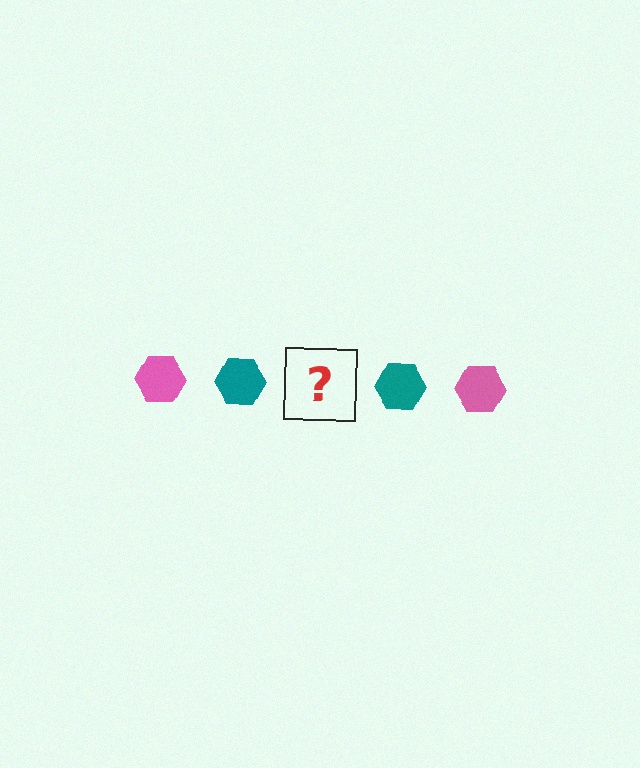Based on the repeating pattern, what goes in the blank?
The blank should be a pink hexagon.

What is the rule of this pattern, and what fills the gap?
The rule is that the pattern cycles through pink, teal hexagons. The gap should be filled with a pink hexagon.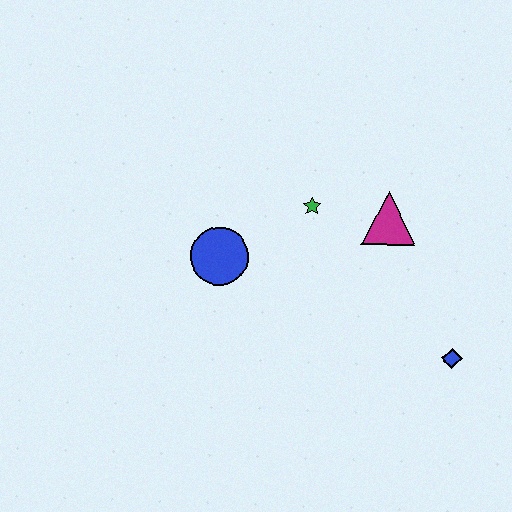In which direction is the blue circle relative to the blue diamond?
The blue circle is to the left of the blue diamond.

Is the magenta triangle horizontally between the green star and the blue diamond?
Yes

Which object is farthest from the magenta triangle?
The blue circle is farthest from the magenta triangle.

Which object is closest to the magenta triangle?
The green star is closest to the magenta triangle.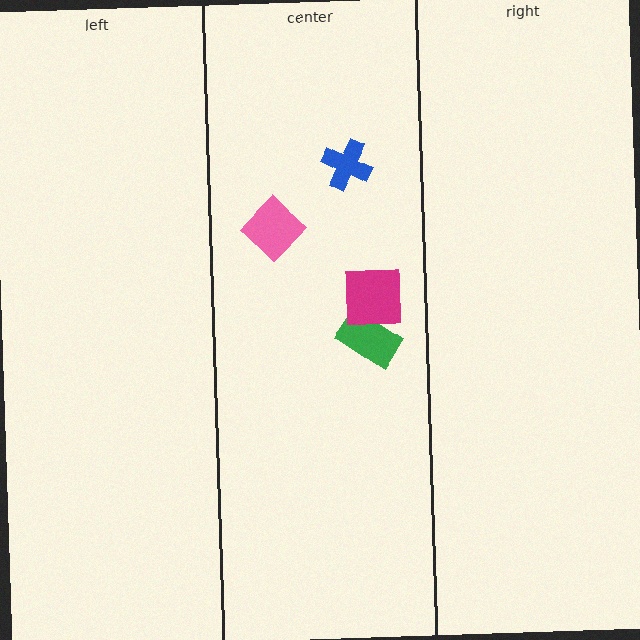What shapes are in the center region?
The green rectangle, the blue cross, the pink diamond, the magenta square.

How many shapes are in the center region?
4.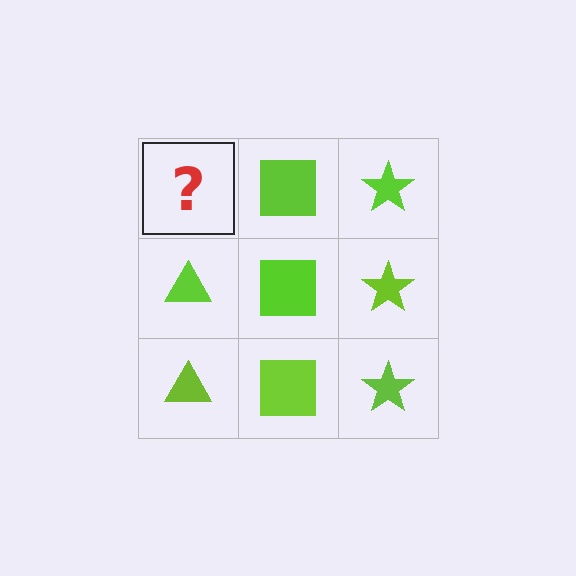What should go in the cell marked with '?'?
The missing cell should contain a lime triangle.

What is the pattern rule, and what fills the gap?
The rule is that each column has a consistent shape. The gap should be filled with a lime triangle.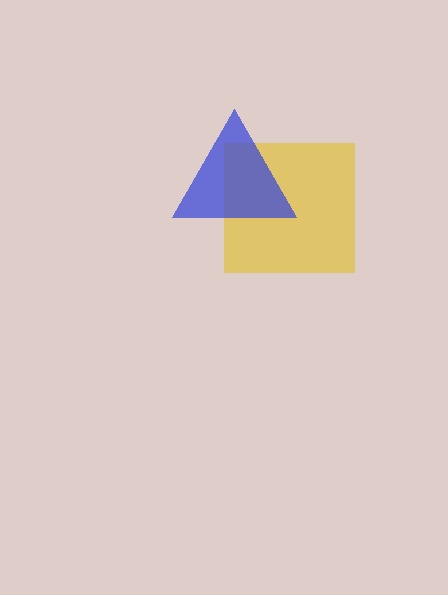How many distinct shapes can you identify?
There are 2 distinct shapes: a yellow square, a blue triangle.